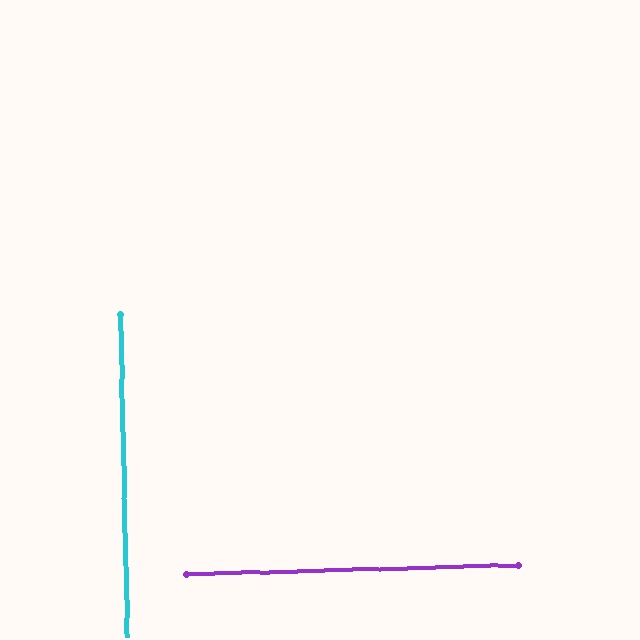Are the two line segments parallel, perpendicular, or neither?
Perpendicular — they meet at approximately 90°.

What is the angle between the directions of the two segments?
Approximately 90 degrees.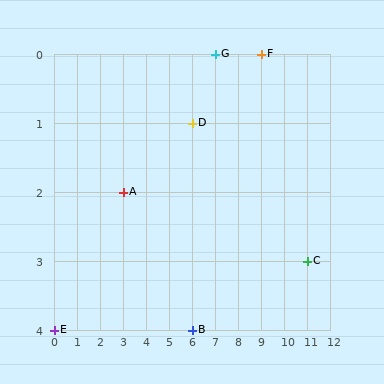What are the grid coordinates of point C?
Point C is at grid coordinates (11, 3).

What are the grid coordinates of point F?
Point F is at grid coordinates (9, 0).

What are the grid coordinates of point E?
Point E is at grid coordinates (0, 4).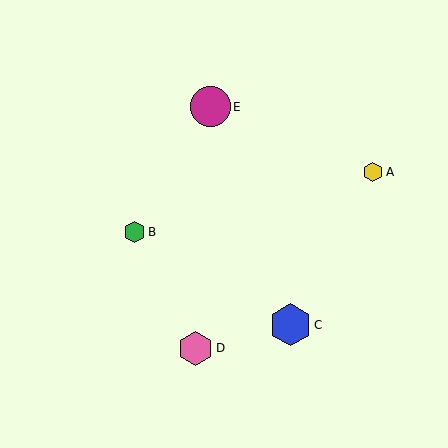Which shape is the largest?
The blue hexagon (labeled C) is the largest.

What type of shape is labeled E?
Shape E is a magenta circle.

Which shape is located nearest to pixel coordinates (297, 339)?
The blue hexagon (labeled C) at (290, 325) is nearest to that location.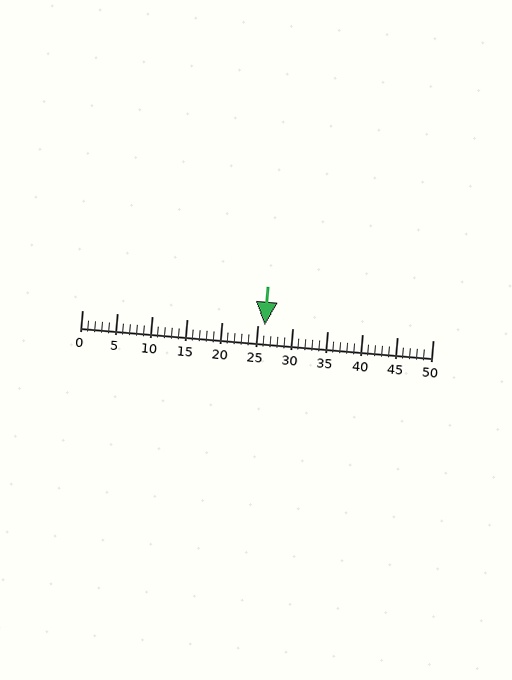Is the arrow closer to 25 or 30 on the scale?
The arrow is closer to 25.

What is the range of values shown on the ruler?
The ruler shows values from 0 to 50.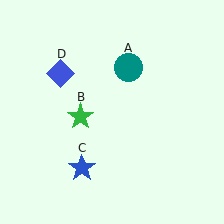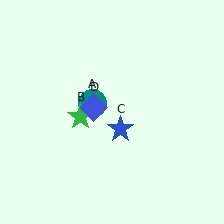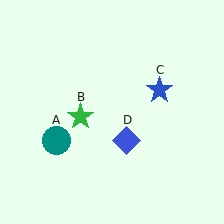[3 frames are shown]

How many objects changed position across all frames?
3 objects changed position: teal circle (object A), blue star (object C), blue diamond (object D).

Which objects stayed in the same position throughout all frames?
Green star (object B) remained stationary.